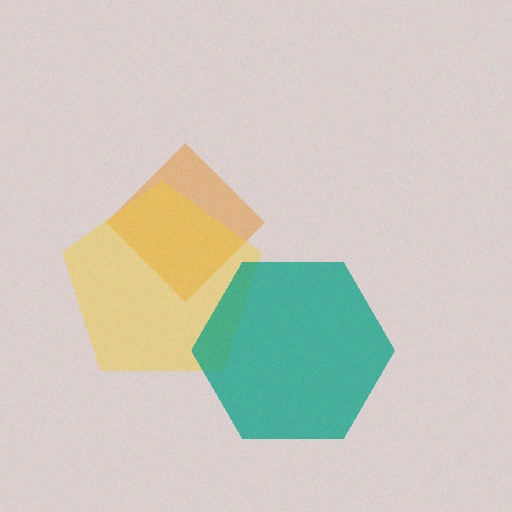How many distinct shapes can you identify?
There are 3 distinct shapes: an orange diamond, a yellow pentagon, a teal hexagon.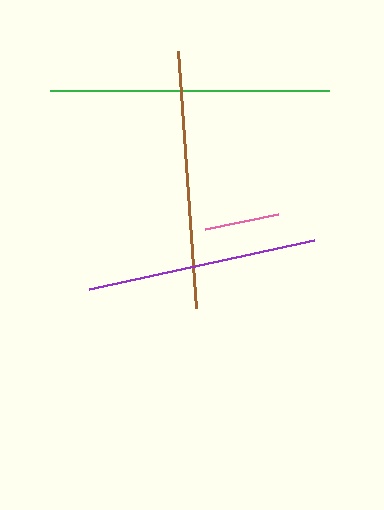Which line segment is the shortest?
The pink line is the shortest at approximately 75 pixels.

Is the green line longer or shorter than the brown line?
The green line is longer than the brown line.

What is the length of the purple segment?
The purple segment is approximately 230 pixels long.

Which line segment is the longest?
The green line is the longest at approximately 279 pixels.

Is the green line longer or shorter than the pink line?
The green line is longer than the pink line.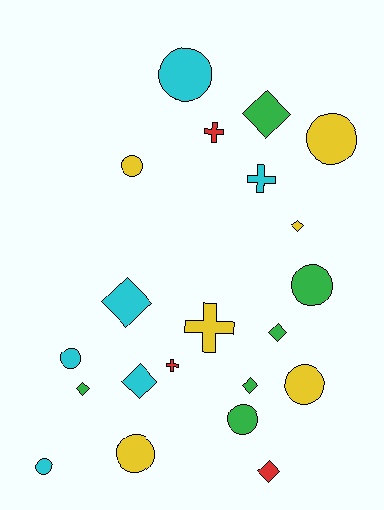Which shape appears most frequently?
Circle, with 9 objects.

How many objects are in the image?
There are 21 objects.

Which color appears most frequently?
Yellow, with 6 objects.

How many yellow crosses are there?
There is 1 yellow cross.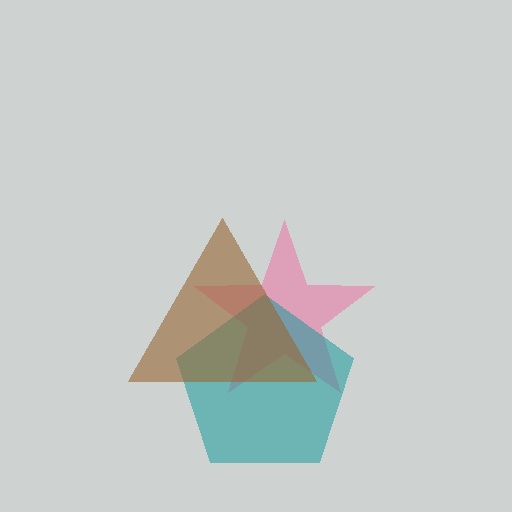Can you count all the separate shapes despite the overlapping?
Yes, there are 3 separate shapes.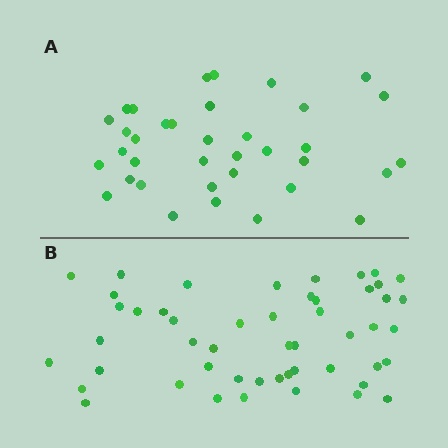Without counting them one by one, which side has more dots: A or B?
Region B (the bottom region) has more dots.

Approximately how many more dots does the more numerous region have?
Region B has approximately 15 more dots than region A.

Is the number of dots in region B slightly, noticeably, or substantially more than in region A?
Region B has noticeably more, but not dramatically so. The ratio is roughly 1.4 to 1.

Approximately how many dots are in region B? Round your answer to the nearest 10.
About 50 dots.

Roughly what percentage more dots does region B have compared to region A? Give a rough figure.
About 40% more.